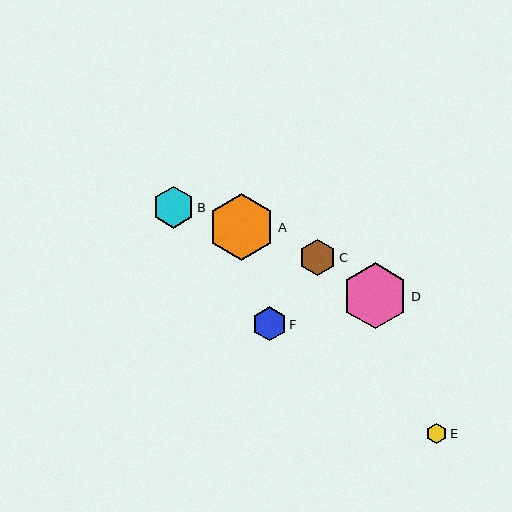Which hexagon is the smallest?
Hexagon E is the smallest with a size of approximately 20 pixels.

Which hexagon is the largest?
Hexagon A is the largest with a size of approximately 67 pixels.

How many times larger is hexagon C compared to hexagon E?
Hexagon C is approximately 1.8 times the size of hexagon E.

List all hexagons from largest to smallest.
From largest to smallest: A, D, B, C, F, E.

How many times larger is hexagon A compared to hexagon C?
Hexagon A is approximately 1.8 times the size of hexagon C.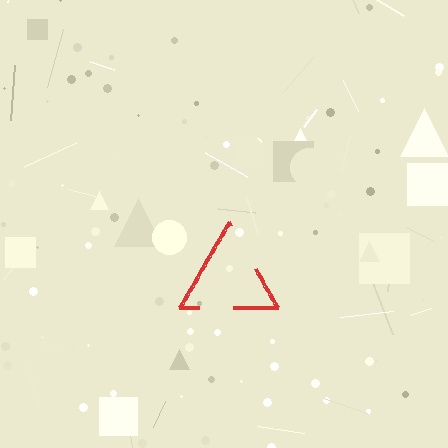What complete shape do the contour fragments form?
The contour fragments form a triangle.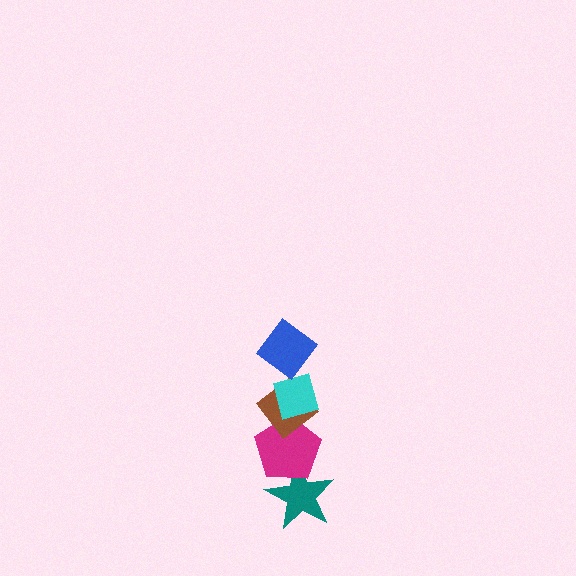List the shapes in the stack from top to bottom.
From top to bottom: the blue diamond, the cyan square, the brown diamond, the magenta pentagon, the teal star.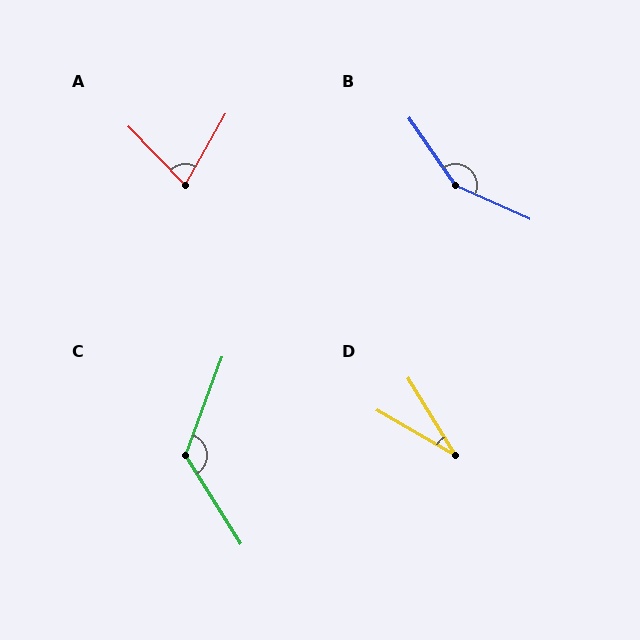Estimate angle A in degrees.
Approximately 73 degrees.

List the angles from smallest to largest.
D (28°), A (73°), C (128°), B (149°).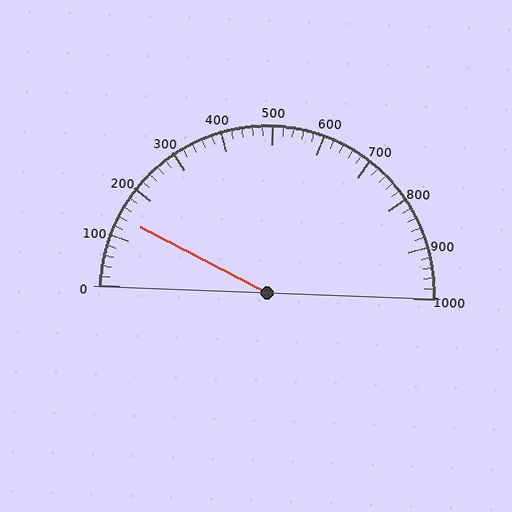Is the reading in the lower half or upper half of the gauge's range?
The reading is in the lower half of the range (0 to 1000).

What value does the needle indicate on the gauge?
The needle indicates approximately 140.